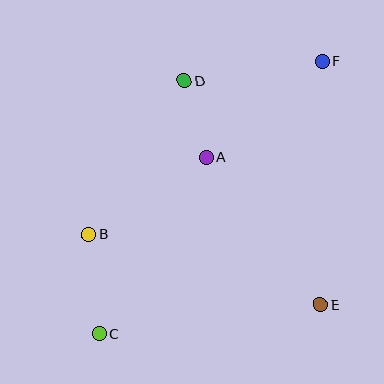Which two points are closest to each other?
Points A and D are closest to each other.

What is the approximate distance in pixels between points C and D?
The distance between C and D is approximately 267 pixels.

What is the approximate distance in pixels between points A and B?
The distance between A and B is approximately 141 pixels.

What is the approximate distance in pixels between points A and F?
The distance between A and F is approximately 151 pixels.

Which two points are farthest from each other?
Points C and F are farthest from each other.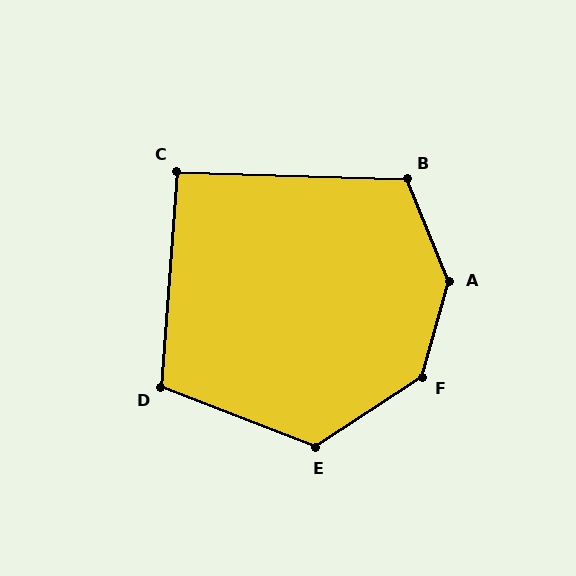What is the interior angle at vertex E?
Approximately 126 degrees (obtuse).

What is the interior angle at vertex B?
Approximately 114 degrees (obtuse).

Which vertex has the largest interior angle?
A, at approximately 142 degrees.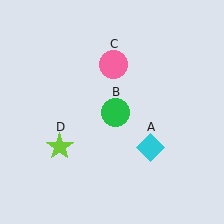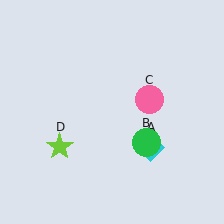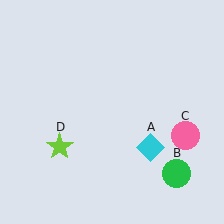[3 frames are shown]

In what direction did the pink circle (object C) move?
The pink circle (object C) moved down and to the right.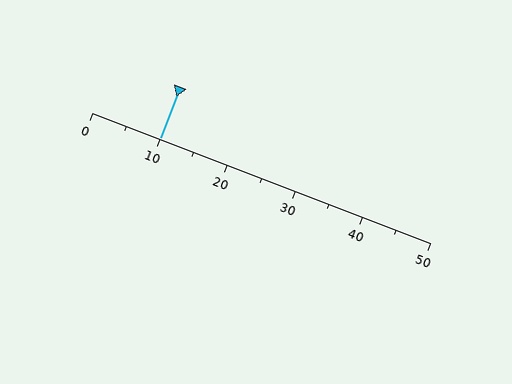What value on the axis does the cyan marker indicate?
The marker indicates approximately 10.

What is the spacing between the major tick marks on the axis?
The major ticks are spaced 10 apart.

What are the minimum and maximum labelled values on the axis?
The axis runs from 0 to 50.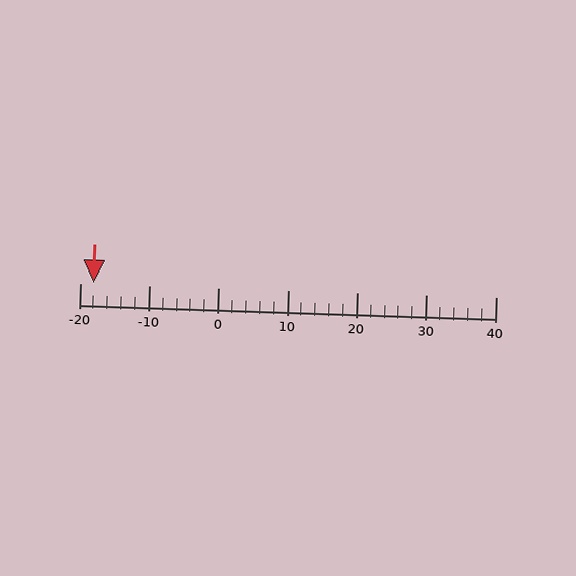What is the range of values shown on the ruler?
The ruler shows values from -20 to 40.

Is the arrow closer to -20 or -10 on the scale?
The arrow is closer to -20.